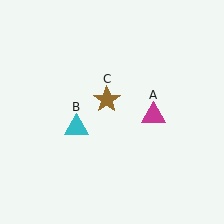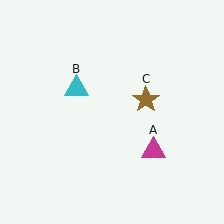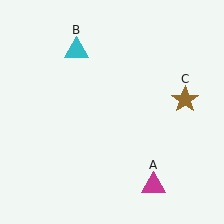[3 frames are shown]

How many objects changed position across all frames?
3 objects changed position: magenta triangle (object A), cyan triangle (object B), brown star (object C).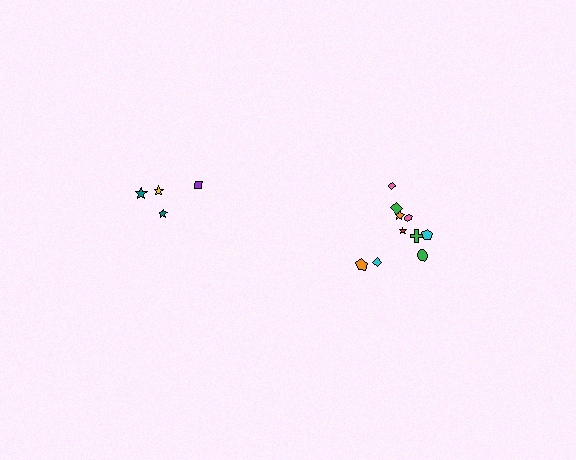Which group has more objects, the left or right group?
The right group.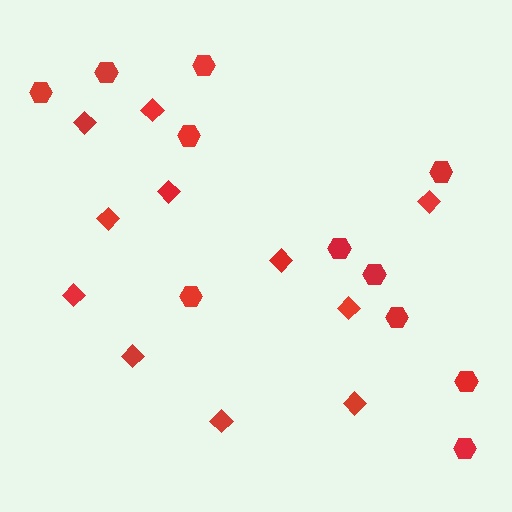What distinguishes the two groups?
There are 2 groups: one group of diamonds (11) and one group of hexagons (11).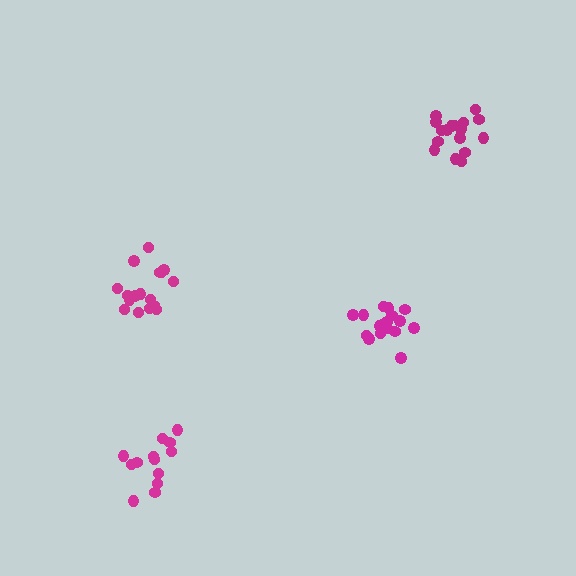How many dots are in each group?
Group 1: 17 dots, Group 2: 18 dots, Group 3: 13 dots, Group 4: 17 dots (65 total).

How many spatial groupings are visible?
There are 4 spatial groupings.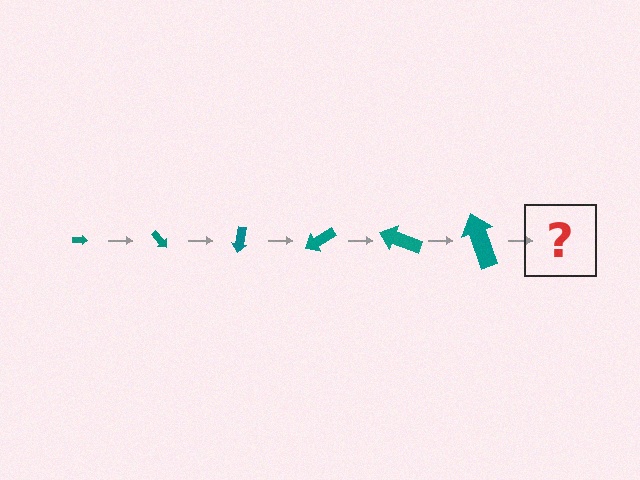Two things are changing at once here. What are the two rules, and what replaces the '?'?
The two rules are that the arrow grows larger each step and it rotates 50 degrees each step. The '?' should be an arrow, larger than the previous one and rotated 300 degrees from the start.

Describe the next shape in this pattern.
It should be an arrow, larger than the previous one and rotated 300 degrees from the start.